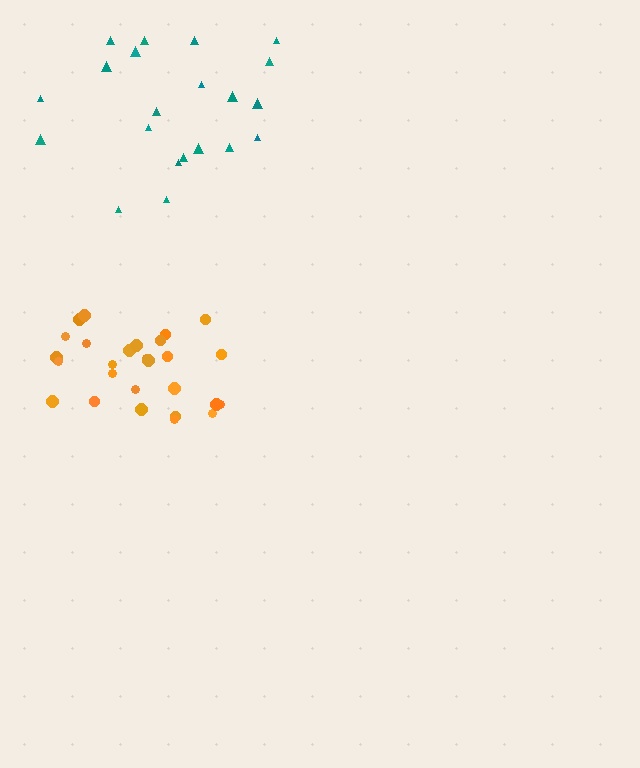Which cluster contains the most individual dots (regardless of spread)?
Orange (27).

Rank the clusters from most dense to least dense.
orange, teal.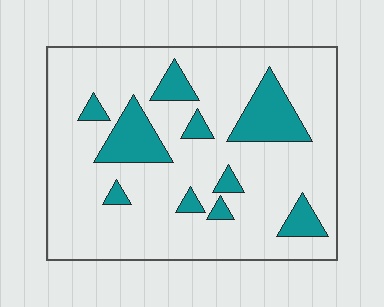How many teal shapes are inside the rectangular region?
10.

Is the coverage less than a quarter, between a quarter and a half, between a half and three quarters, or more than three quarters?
Less than a quarter.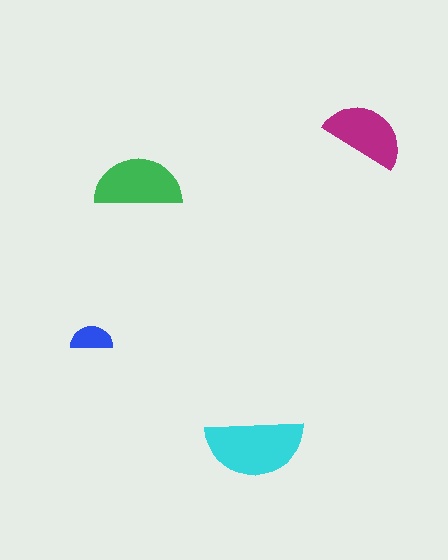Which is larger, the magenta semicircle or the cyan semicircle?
The cyan one.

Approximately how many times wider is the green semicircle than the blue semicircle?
About 2 times wider.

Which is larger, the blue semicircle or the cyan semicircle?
The cyan one.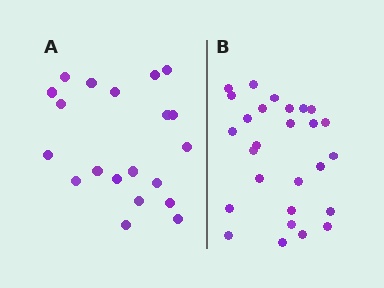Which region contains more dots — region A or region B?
Region B (the right region) has more dots.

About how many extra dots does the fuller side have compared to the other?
Region B has roughly 8 or so more dots than region A.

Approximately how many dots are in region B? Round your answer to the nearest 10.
About 30 dots. (The exact count is 27, which rounds to 30.)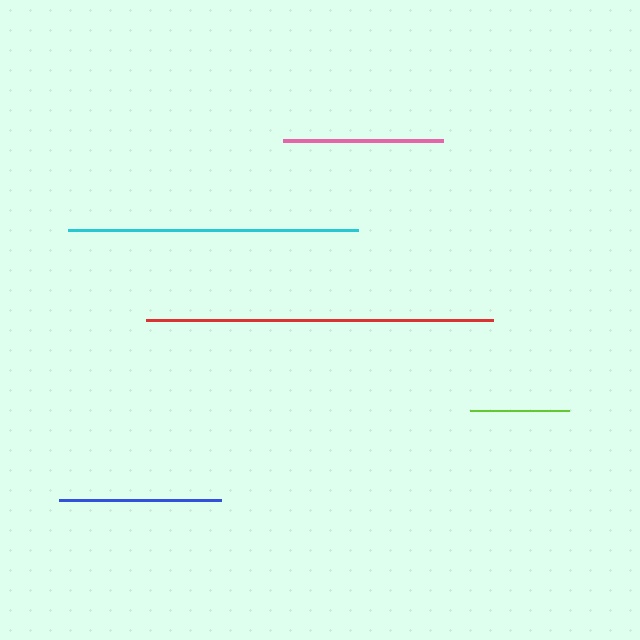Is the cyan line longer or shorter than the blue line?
The cyan line is longer than the blue line.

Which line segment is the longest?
The red line is the longest at approximately 347 pixels.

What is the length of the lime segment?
The lime segment is approximately 98 pixels long.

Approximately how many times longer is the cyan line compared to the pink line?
The cyan line is approximately 1.8 times the length of the pink line.